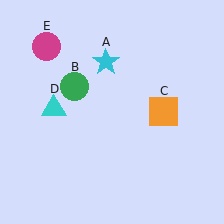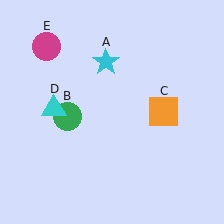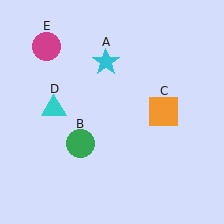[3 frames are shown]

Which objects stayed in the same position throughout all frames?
Cyan star (object A) and orange square (object C) and cyan triangle (object D) and magenta circle (object E) remained stationary.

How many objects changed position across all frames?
1 object changed position: green circle (object B).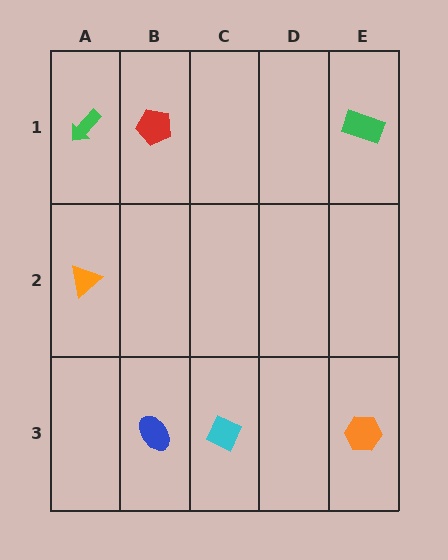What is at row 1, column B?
A red pentagon.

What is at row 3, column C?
A cyan diamond.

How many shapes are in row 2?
1 shape.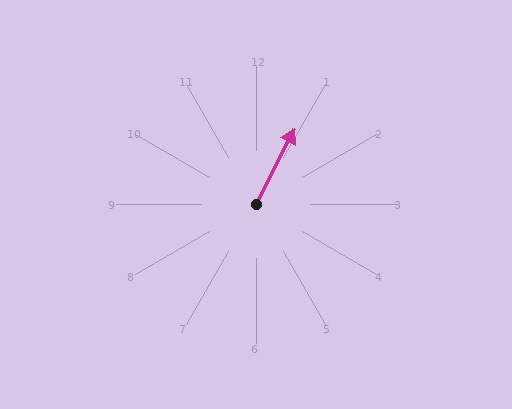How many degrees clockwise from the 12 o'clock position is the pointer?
Approximately 27 degrees.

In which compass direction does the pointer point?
Northeast.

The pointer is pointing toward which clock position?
Roughly 1 o'clock.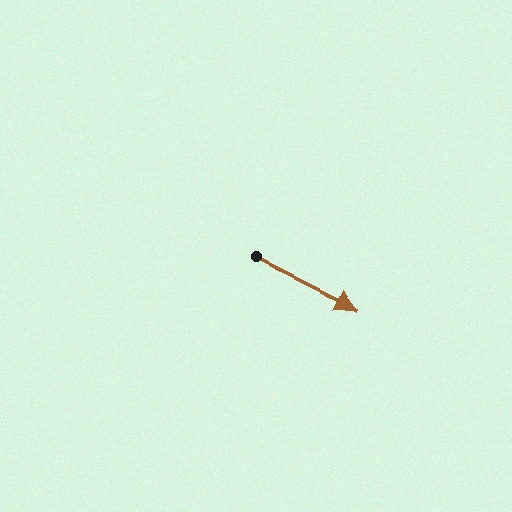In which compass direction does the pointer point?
Southeast.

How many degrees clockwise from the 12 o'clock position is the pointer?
Approximately 116 degrees.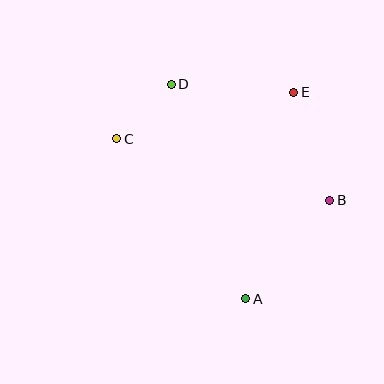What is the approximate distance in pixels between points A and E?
The distance between A and E is approximately 212 pixels.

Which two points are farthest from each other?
Points A and D are farthest from each other.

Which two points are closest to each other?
Points C and D are closest to each other.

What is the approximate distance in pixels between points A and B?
The distance between A and B is approximately 130 pixels.